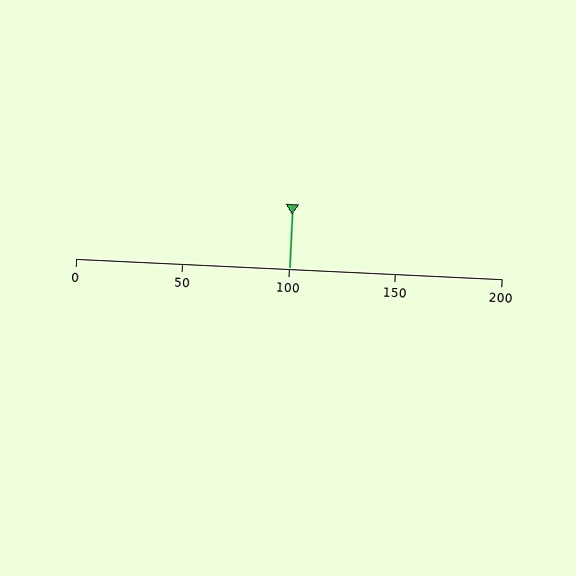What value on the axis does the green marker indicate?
The marker indicates approximately 100.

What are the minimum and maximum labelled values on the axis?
The axis runs from 0 to 200.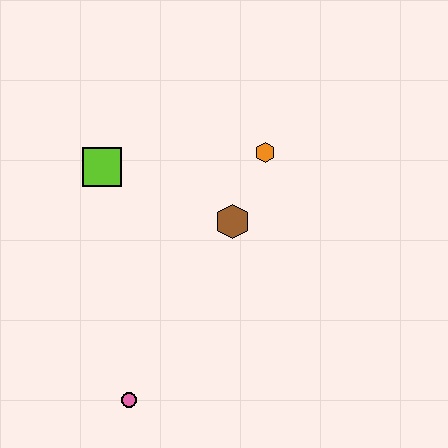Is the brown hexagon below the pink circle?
No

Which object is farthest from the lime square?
The pink circle is farthest from the lime square.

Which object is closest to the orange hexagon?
The brown hexagon is closest to the orange hexagon.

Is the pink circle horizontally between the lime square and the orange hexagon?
Yes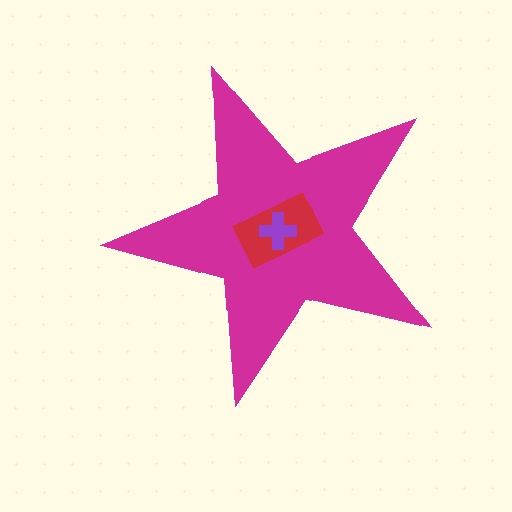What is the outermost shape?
The magenta star.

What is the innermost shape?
The purple cross.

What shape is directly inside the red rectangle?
The purple cross.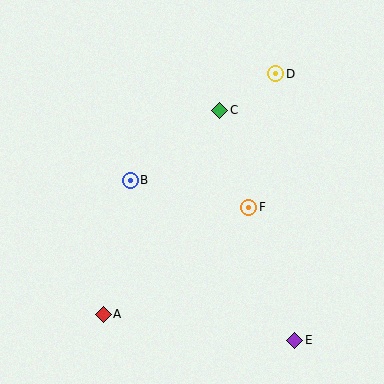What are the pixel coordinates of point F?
Point F is at (249, 207).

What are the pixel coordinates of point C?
Point C is at (220, 110).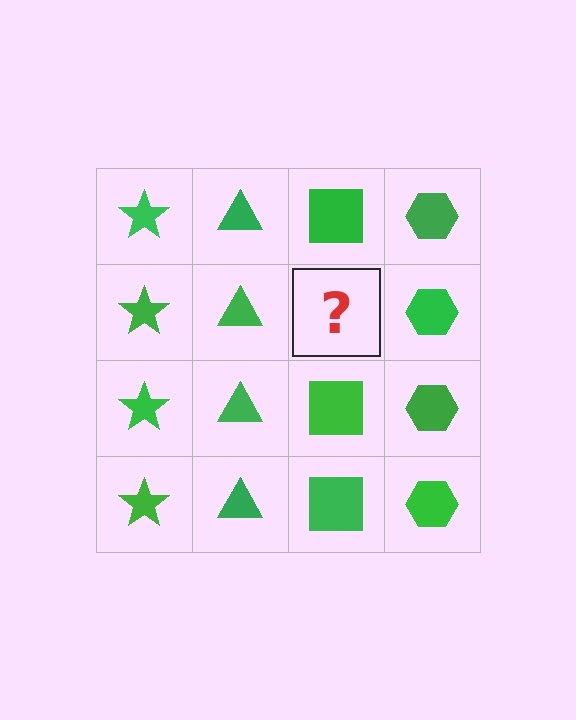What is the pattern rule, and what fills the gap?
The rule is that each column has a consistent shape. The gap should be filled with a green square.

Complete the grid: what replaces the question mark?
The question mark should be replaced with a green square.